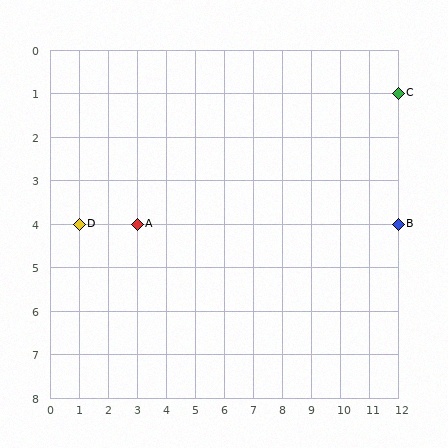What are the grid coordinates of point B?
Point B is at grid coordinates (12, 4).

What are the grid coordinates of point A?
Point A is at grid coordinates (3, 4).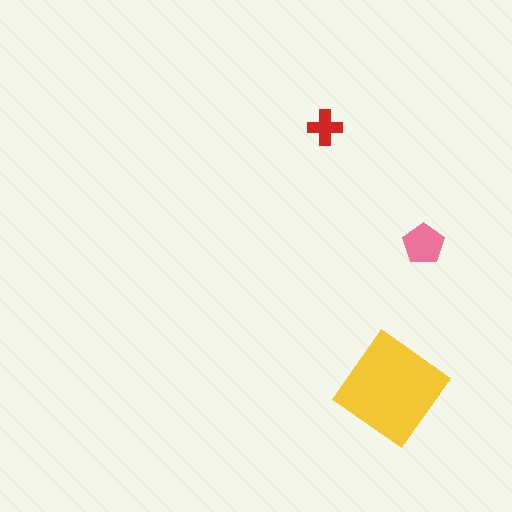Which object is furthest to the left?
The red cross is leftmost.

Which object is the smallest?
The red cross.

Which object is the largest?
The yellow diamond.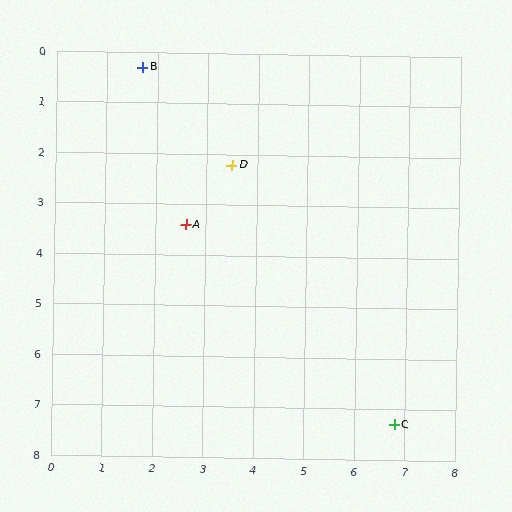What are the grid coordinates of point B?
Point B is at approximately (1.7, 0.3).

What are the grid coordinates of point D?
Point D is at approximately (3.5, 2.2).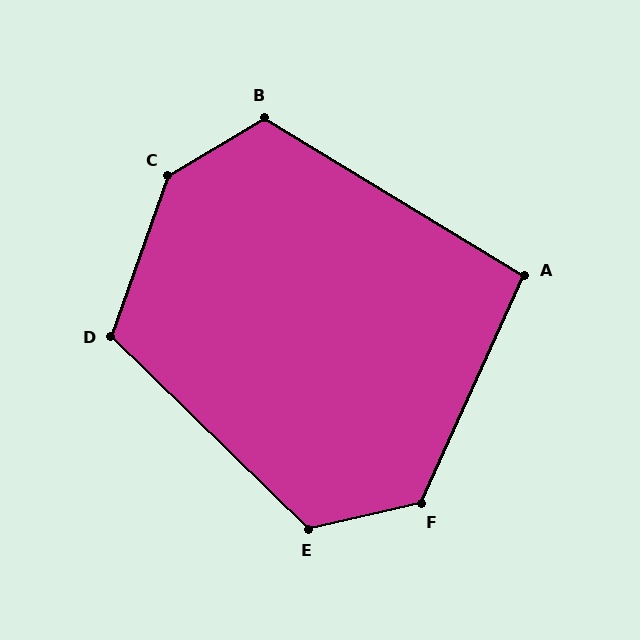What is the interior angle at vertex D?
Approximately 115 degrees (obtuse).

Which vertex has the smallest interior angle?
A, at approximately 97 degrees.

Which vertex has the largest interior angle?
C, at approximately 140 degrees.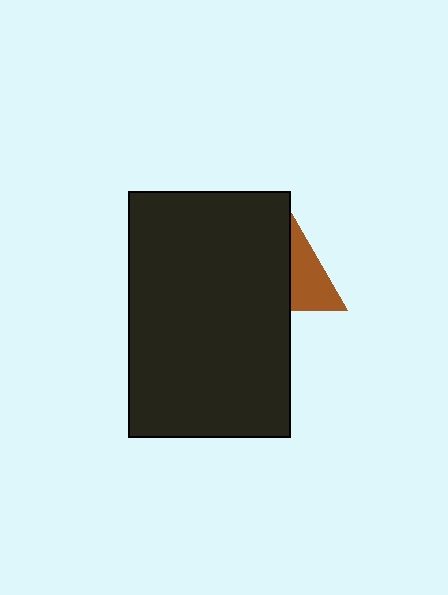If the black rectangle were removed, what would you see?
You would see the complete brown triangle.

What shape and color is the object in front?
The object in front is a black rectangle.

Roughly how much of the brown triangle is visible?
A small part of it is visible (roughly 38%).